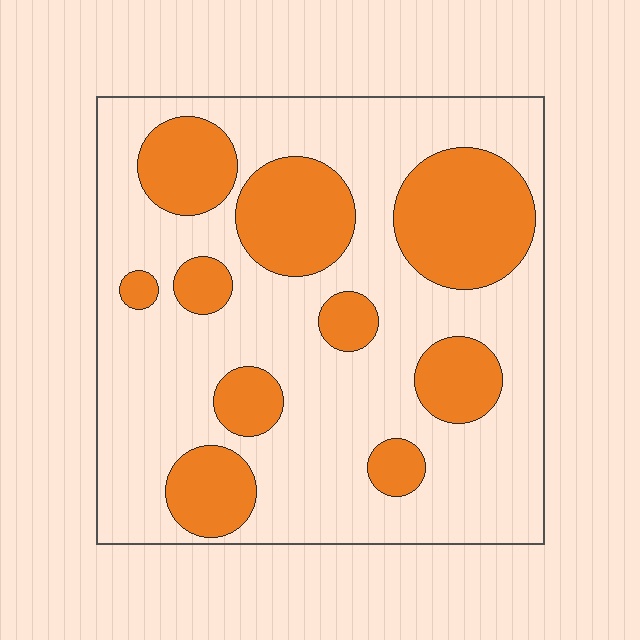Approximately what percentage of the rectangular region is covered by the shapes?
Approximately 30%.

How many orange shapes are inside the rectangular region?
10.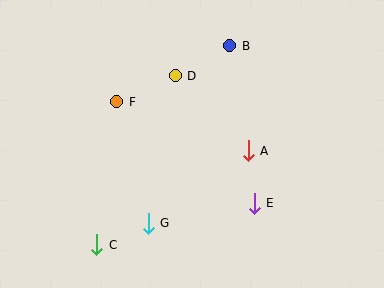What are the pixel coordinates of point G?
Point G is at (148, 223).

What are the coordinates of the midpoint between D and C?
The midpoint between D and C is at (136, 160).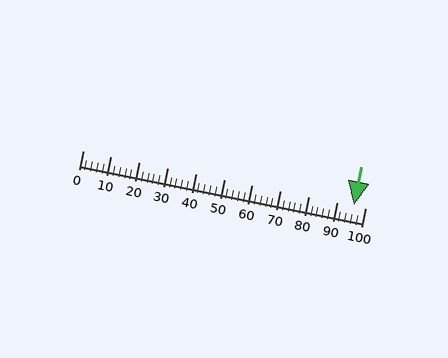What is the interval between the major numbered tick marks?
The major tick marks are spaced 10 units apart.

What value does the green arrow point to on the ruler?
The green arrow points to approximately 96.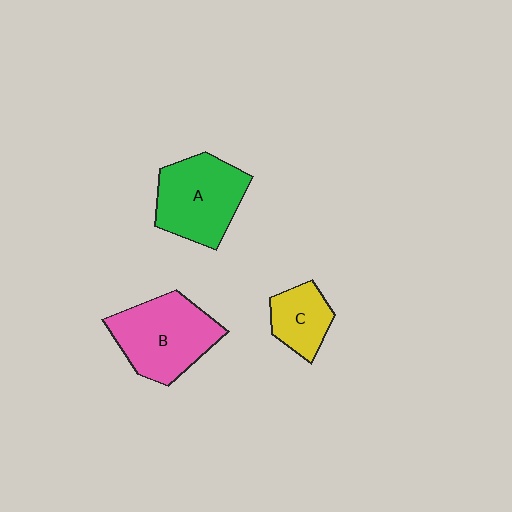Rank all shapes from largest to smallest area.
From largest to smallest: B (pink), A (green), C (yellow).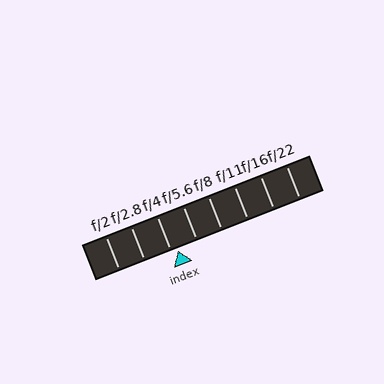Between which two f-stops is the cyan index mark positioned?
The index mark is between f/4 and f/5.6.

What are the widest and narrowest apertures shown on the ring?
The widest aperture shown is f/2 and the narrowest is f/22.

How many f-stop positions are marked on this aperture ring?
There are 8 f-stop positions marked.